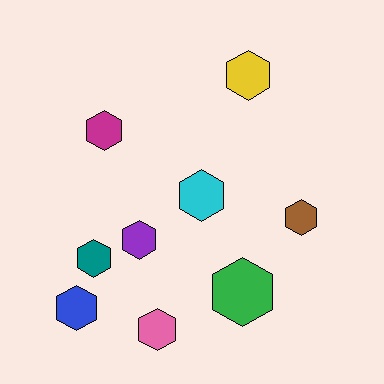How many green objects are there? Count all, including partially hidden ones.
There is 1 green object.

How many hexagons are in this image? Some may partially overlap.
There are 9 hexagons.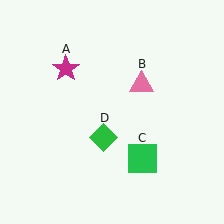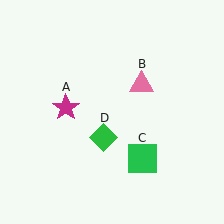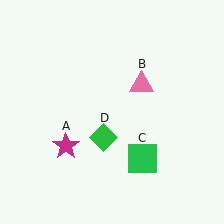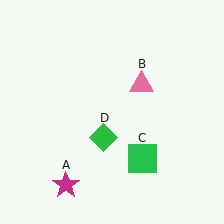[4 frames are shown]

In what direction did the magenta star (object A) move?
The magenta star (object A) moved down.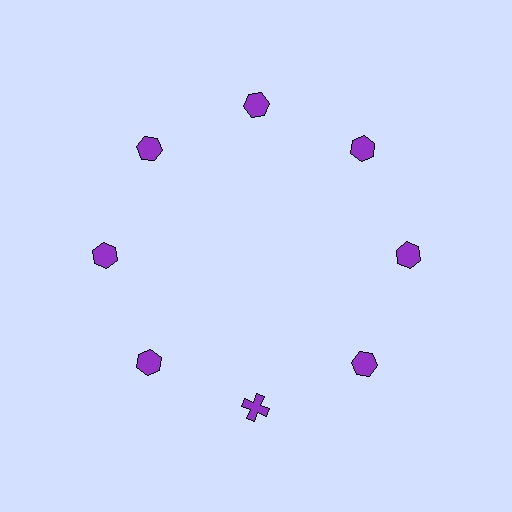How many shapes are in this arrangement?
There are 8 shapes arranged in a ring pattern.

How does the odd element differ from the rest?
It has a different shape: cross instead of hexagon.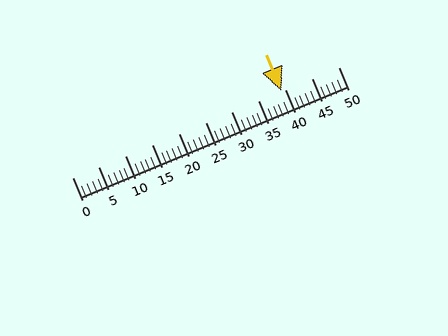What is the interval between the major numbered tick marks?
The major tick marks are spaced 5 units apart.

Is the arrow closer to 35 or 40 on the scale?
The arrow is closer to 40.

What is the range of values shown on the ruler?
The ruler shows values from 0 to 50.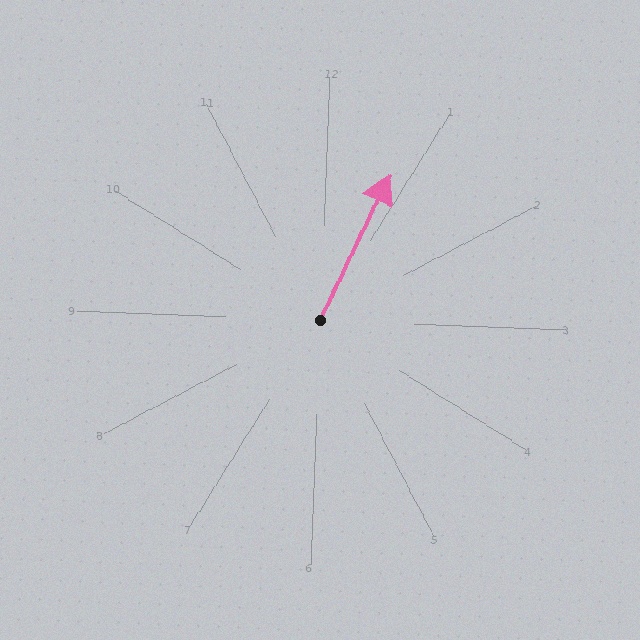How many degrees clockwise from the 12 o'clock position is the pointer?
Approximately 23 degrees.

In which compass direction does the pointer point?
Northeast.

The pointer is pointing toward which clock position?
Roughly 1 o'clock.